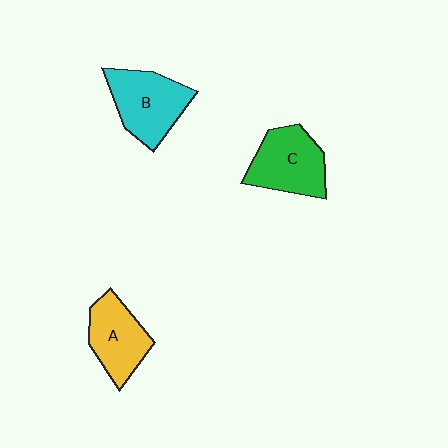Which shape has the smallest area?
Shape A (yellow).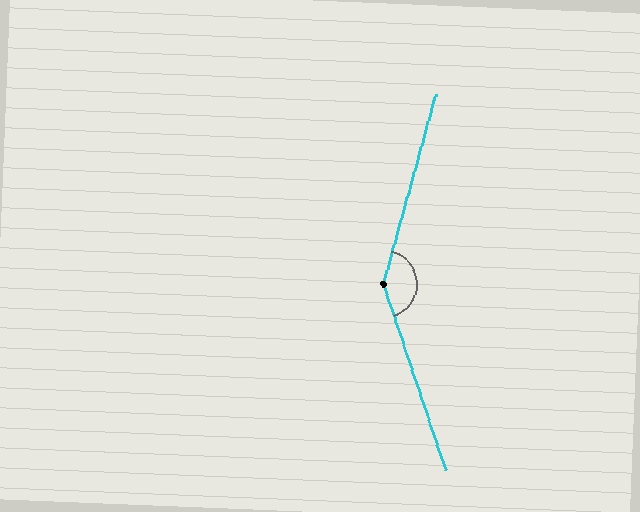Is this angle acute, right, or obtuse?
It is obtuse.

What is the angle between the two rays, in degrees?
Approximately 146 degrees.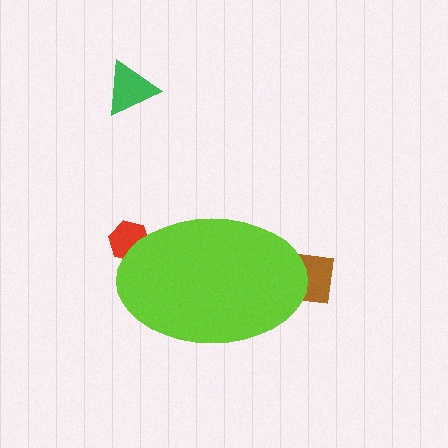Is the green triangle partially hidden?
No, the green triangle is fully visible.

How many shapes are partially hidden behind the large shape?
2 shapes are partially hidden.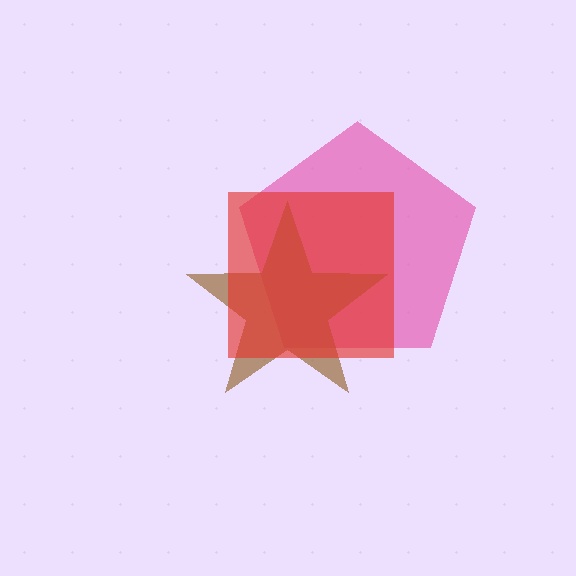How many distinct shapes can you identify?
There are 3 distinct shapes: a pink pentagon, a brown star, a red square.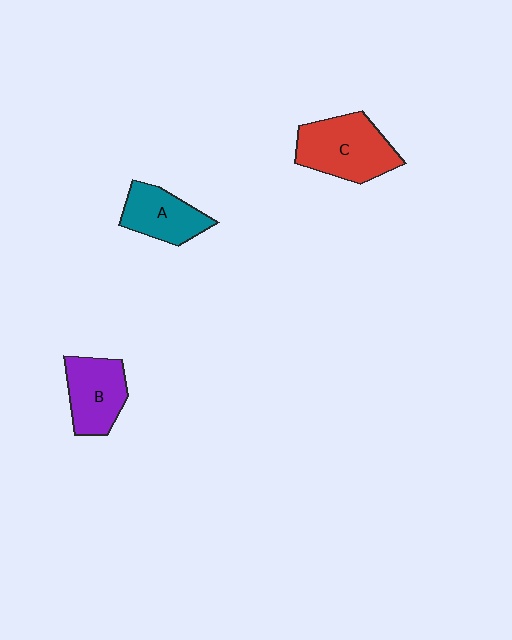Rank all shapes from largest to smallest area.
From largest to smallest: C (red), B (purple), A (teal).